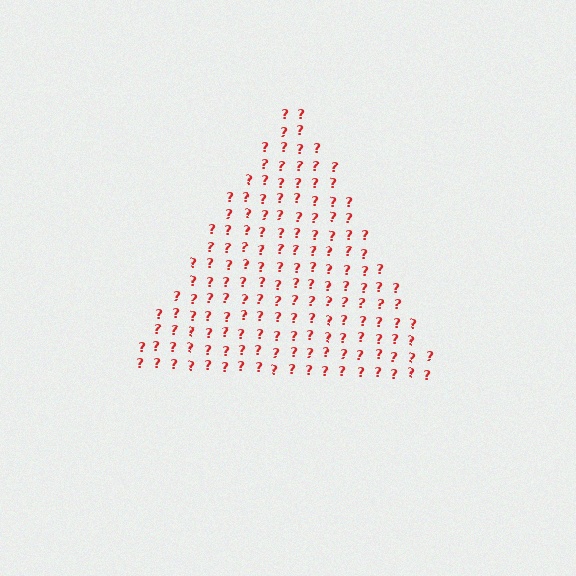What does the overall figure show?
The overall figure shows a triangle.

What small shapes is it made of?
It is made of small question marks.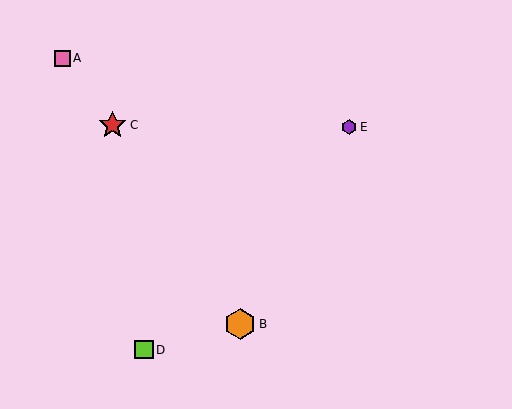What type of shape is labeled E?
Shape E is a purple hexagon.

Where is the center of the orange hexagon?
The center of the orange hexagon is at (240, 324).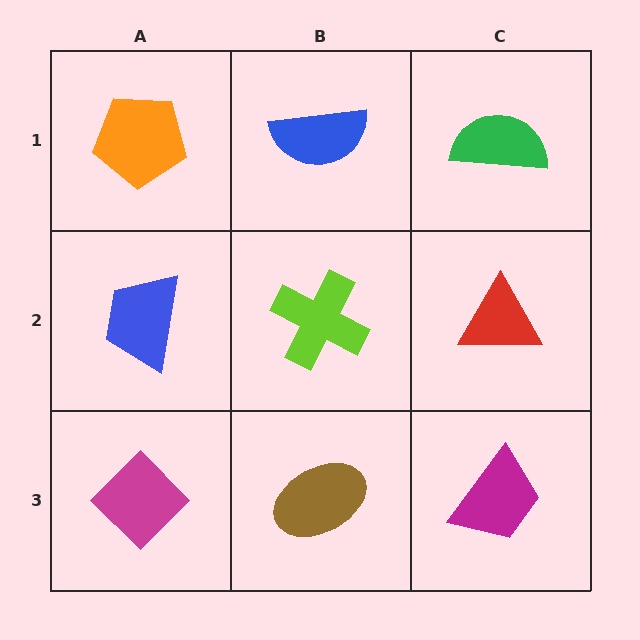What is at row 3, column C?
A magenta trapezoid.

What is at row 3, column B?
A brown ellipse.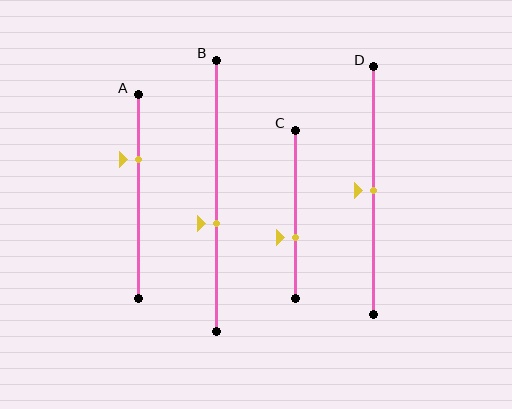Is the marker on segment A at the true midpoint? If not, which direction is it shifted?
No, the marker on segment A is shifted upward by about 18% of the segment length.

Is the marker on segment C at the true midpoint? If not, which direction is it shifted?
No, the marker on segment C is shifted downward by about 14% of the segment length.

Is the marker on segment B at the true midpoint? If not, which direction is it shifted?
No, the marker on segment B is shifted downward by about 10% of the segment length.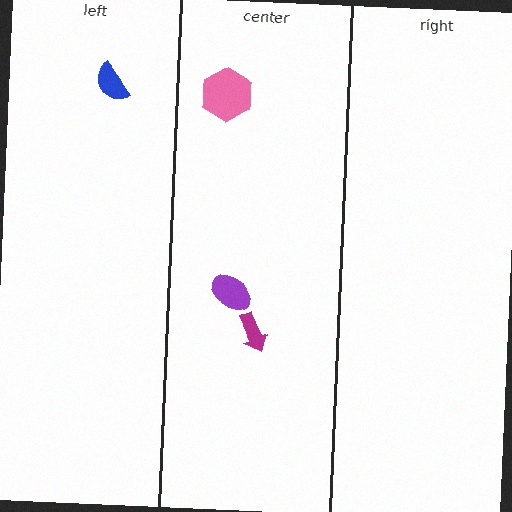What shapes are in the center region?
The purple ellipse, the pink hexagon, the magenta arrow.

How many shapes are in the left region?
1.